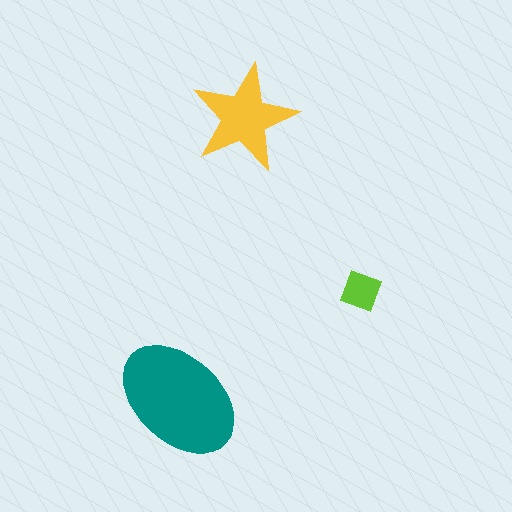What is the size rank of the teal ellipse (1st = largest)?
1st.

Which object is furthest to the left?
The teal ellipse is leftmost.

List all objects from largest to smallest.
The teal ellipse, the yellow star, the lime square.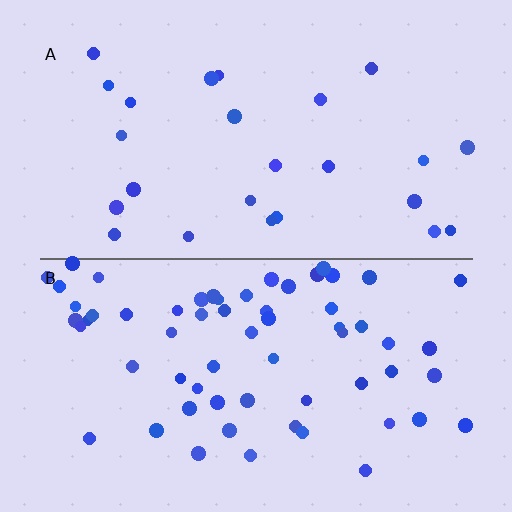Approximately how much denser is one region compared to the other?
Approximately 2.5× — region B over region A.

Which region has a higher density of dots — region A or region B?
B (the bottom).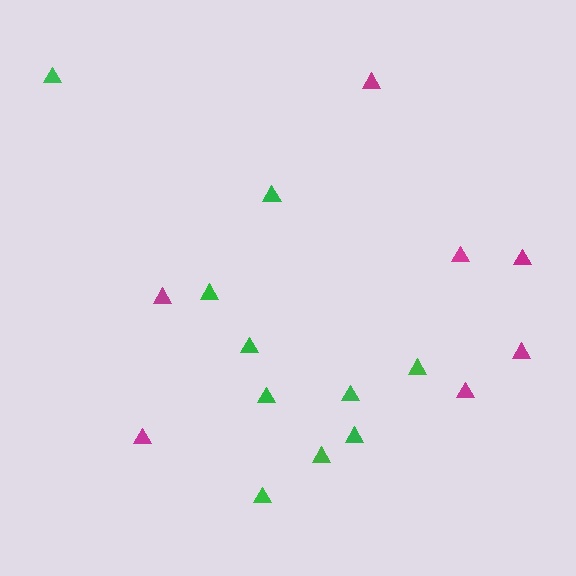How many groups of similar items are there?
There are 2 groups: one group of green triangles (10) and one group of magenta triangles (7).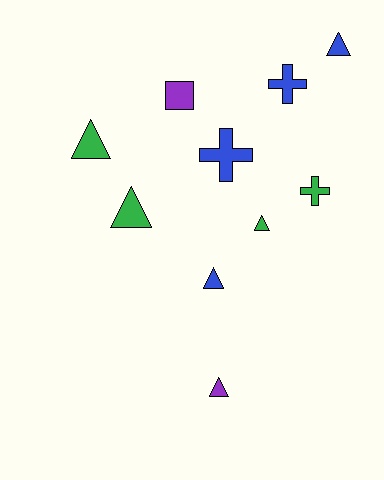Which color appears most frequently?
Green, with 4 objects.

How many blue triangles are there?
There are 2 blue triangles.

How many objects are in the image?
There are 10 objects.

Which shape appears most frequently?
Triangle, with 6 objects.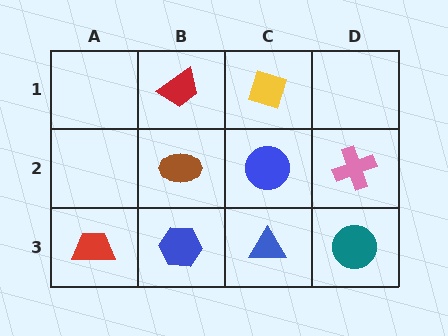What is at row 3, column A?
A red trapezoid.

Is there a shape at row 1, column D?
No, that cell is empty.